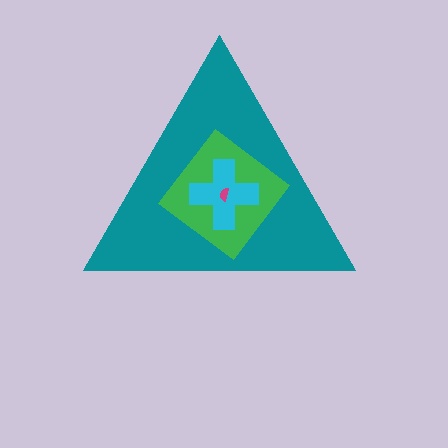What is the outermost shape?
The teal triangle.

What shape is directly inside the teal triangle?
The green diamond.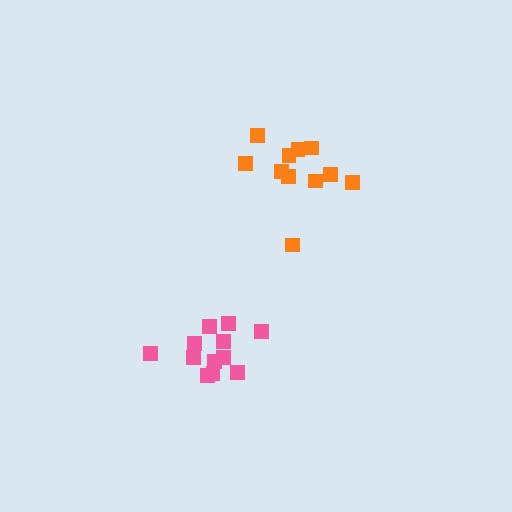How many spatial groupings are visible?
There are 2 spatial groupings.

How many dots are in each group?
Group 1: 12 dots, Group 2: 11 dots (23 total).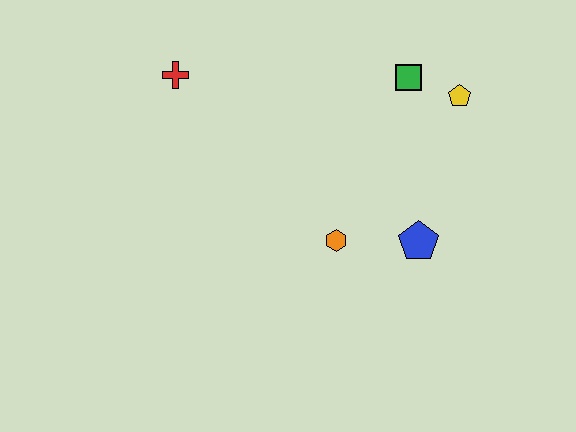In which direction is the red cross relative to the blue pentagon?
The red cross is to the left of the blue pentagon.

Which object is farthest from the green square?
The red cross is farthest from the green square.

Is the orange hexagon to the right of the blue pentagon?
No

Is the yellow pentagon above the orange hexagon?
Yes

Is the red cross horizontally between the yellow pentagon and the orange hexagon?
No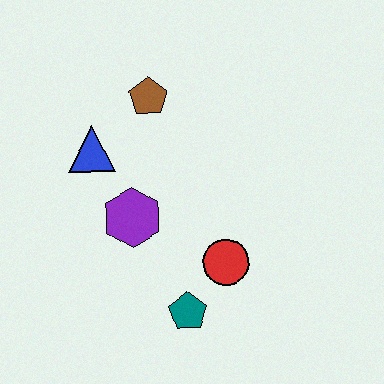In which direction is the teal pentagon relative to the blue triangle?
The teal pentagon is below the blue triangle.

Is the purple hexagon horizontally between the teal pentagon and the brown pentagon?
No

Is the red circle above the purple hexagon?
No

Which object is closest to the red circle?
The teal pentagon is closest to the red circle.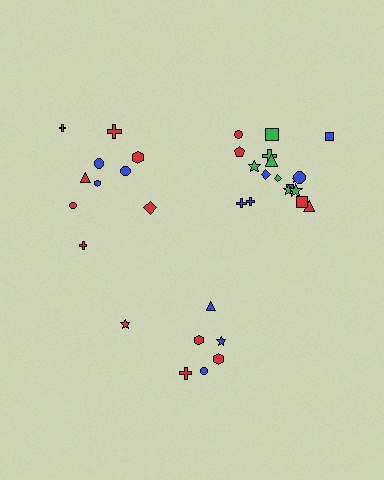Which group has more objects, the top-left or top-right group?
The top-right group.